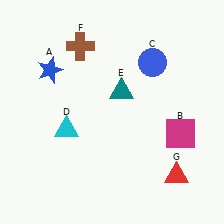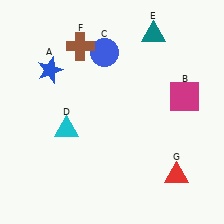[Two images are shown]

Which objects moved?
The objects that moved are: the magenta square (B), the blue circle (C), the teal triangle (E).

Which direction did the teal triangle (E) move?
The teal triangle (E) moved up.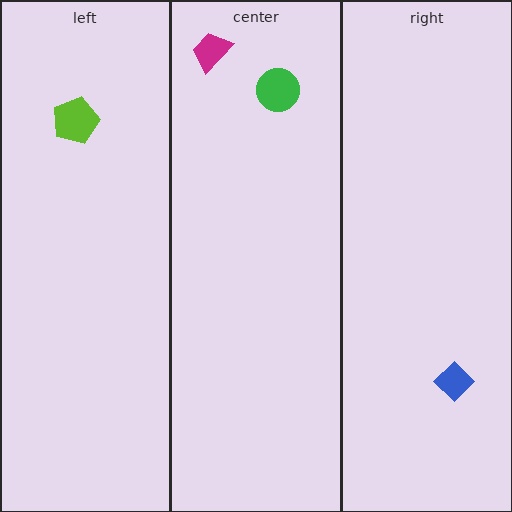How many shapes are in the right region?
1.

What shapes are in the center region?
The green circle, the magenta trapezoid.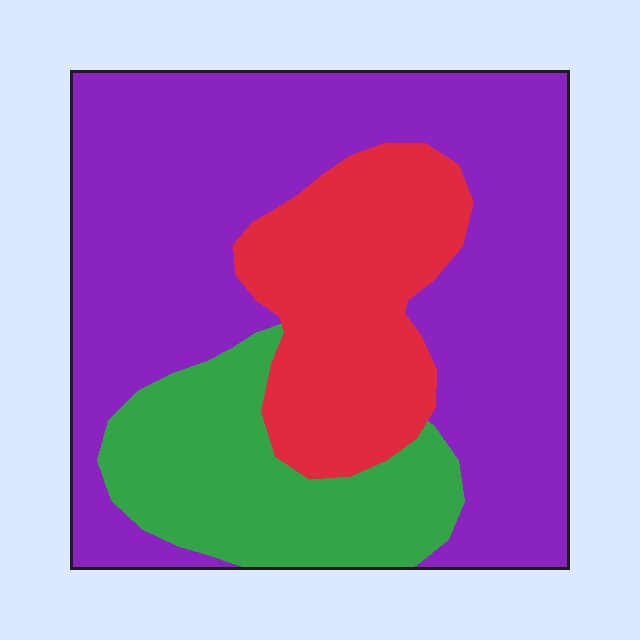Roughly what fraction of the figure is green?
Green covers around 20% of the figure.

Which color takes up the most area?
Purple, at roughly 60%.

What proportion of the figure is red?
Red takes up about one fifth (1/5) of the figure.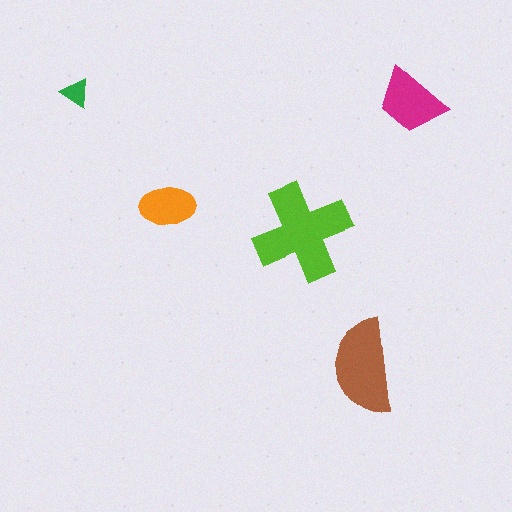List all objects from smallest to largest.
The green triangle, the orange ellipse, the magenta trapezoid, the brown semicircle, the lime cross.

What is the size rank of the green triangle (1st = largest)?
5th.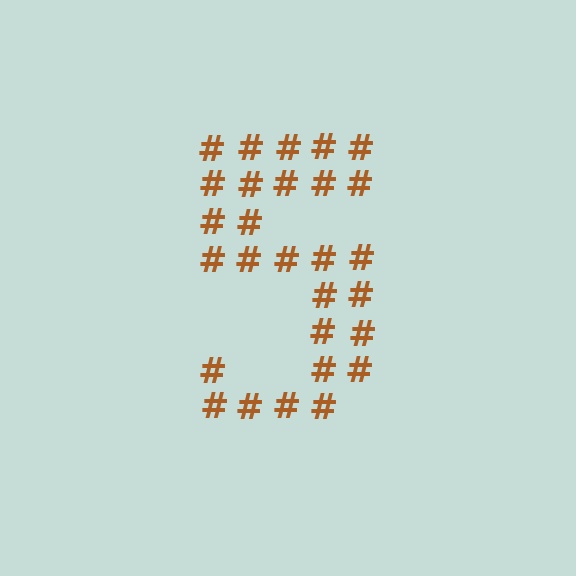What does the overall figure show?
The overall figure shows the digit 5.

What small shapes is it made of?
It is made of small hash symbols.